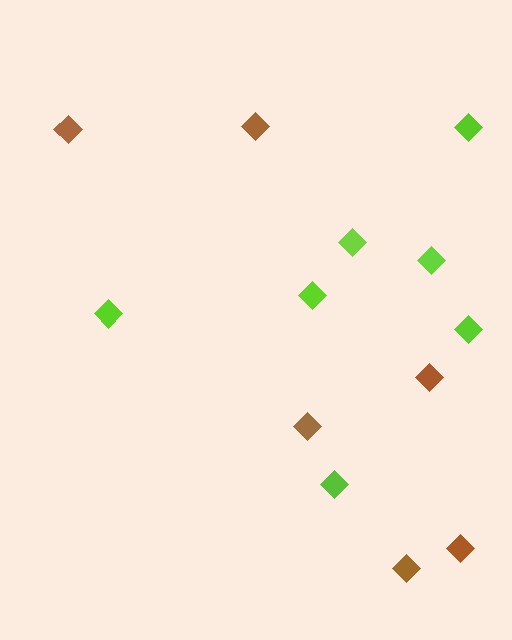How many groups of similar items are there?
There are 2 groups: one group of lime diamonds (7) and one group of brown diamonds (6).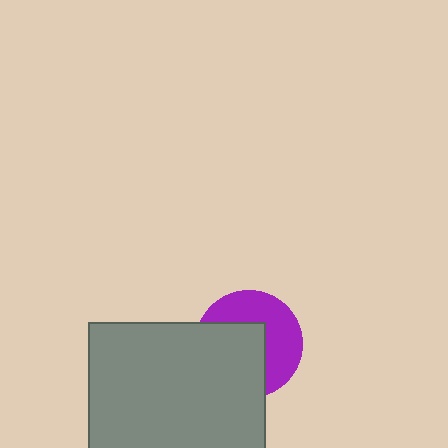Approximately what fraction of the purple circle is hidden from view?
Roughly 51% of the purple circle is hidden behind the gray rectangle.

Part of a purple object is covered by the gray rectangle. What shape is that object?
It is a circle.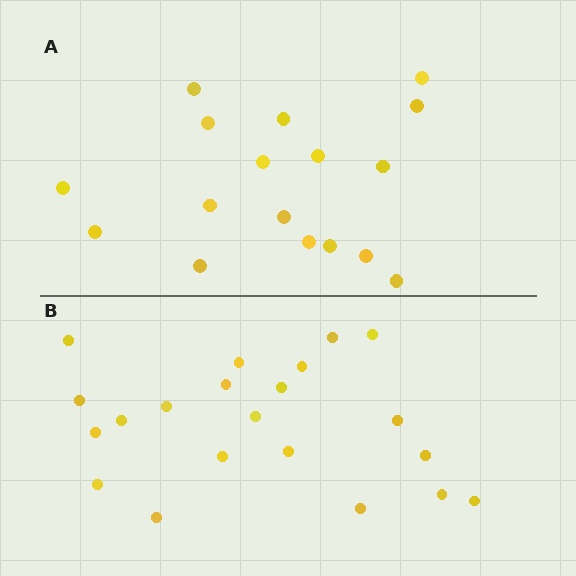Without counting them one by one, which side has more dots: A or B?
Region B (the bottom region) has more dots.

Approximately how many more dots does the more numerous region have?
Region B has about 4 more dots than region A.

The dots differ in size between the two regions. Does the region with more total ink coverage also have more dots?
No. Region A has more total ink coverage because its dots are larger, but region B actually contains more individual dots. Total area can be misleading — the number of items is what matters here.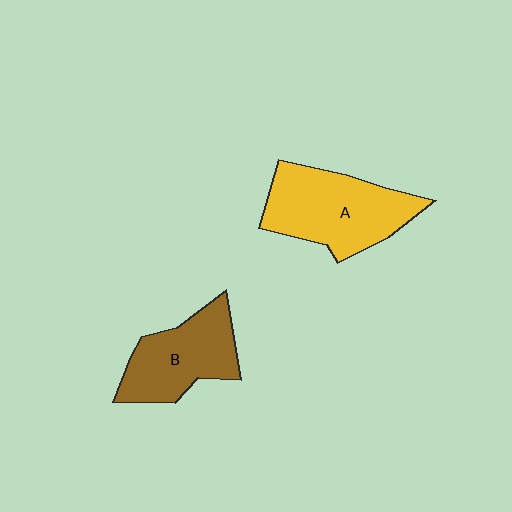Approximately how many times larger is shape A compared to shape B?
Approximately 1.2 times.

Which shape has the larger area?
Shape A (yellow).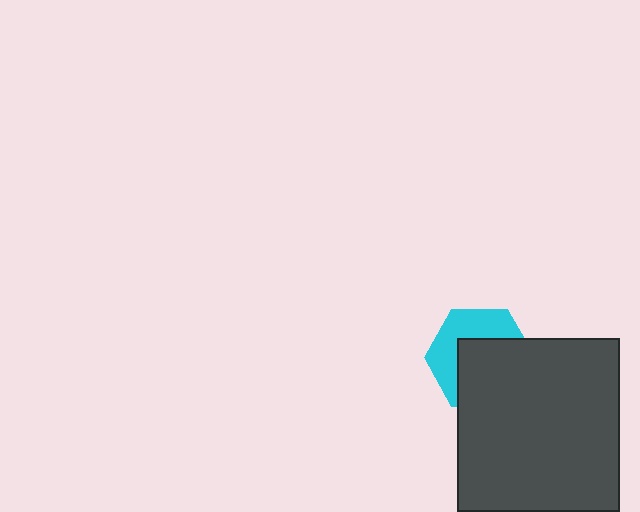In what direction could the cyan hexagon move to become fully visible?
The cyan hexagon could move toward the upper-left. That would shift it out from behind the dark gray rectangle entirely.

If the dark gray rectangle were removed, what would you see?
You would see the complete cyan hexagon.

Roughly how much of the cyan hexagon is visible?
A small part of it is visible (roughly 43%).